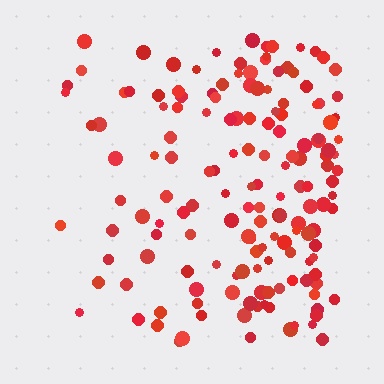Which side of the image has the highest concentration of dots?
The right.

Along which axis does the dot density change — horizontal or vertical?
Horizontal.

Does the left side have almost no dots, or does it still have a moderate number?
Still a moderate number, just noticeably fewer than the right.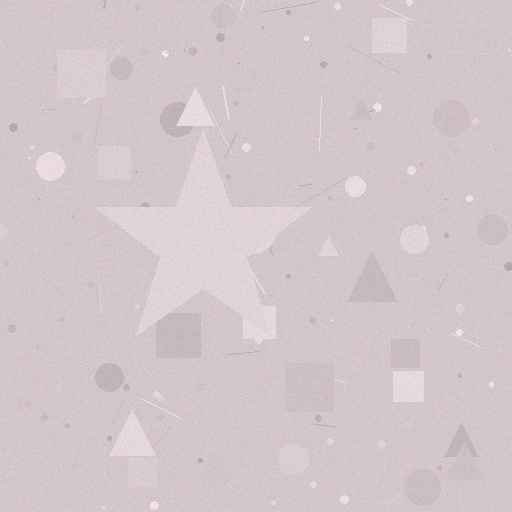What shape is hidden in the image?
A star is hidden in the image.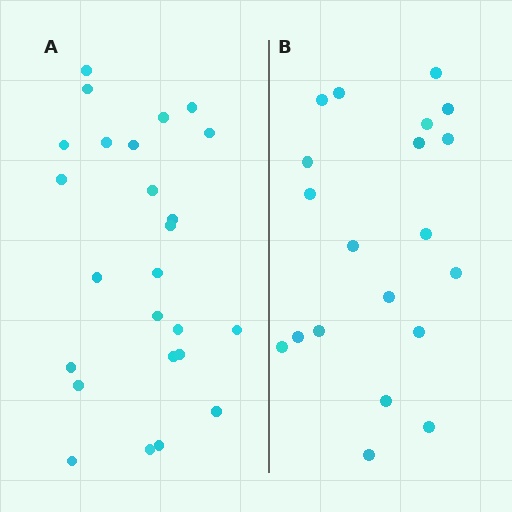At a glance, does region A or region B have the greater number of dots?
Region A (the left region) has more dots.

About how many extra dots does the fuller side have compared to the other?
Region A has about 5 more dots than region B.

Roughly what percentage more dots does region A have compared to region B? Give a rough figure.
About 25% more.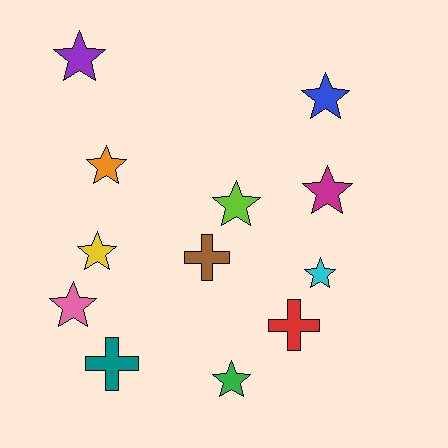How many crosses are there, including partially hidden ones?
There are 3 crosses.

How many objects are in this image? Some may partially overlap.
There are 12 objects.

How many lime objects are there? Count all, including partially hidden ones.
There is 1 lime object.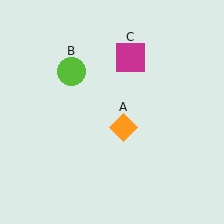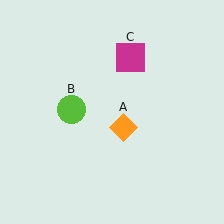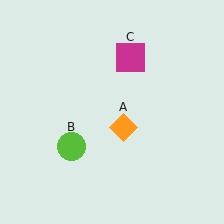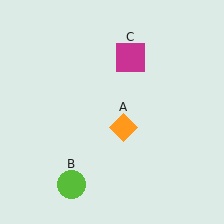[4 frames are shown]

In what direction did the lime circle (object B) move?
The lime circle (object B) moved down.